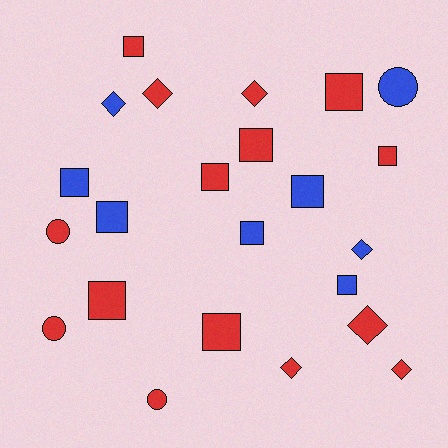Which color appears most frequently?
Red, with 15 objects.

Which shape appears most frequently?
Square, with 12 objects.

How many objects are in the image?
There are 23 objects.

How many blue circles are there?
There is 1 blue circle.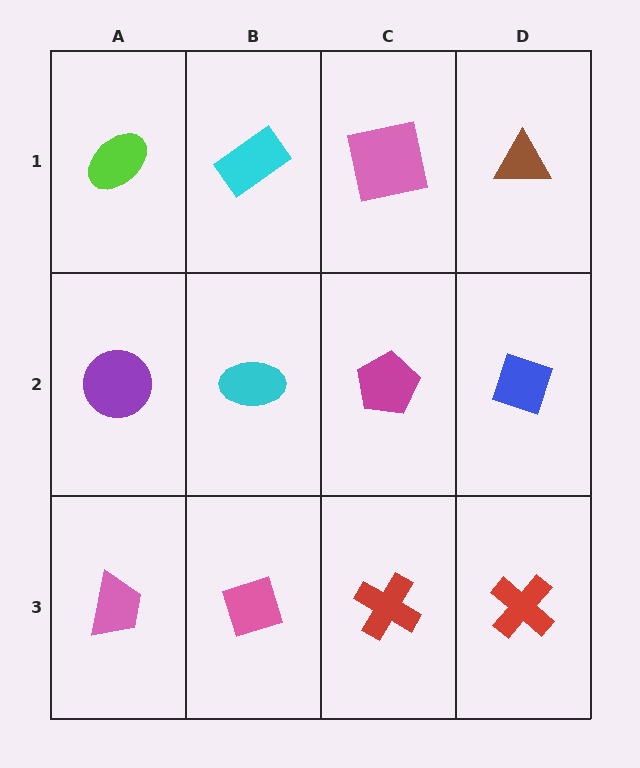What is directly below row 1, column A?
A purple circle.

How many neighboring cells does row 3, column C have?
3.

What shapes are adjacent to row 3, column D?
A blue diamond (row 2, column D), a red cross (row 3, column C).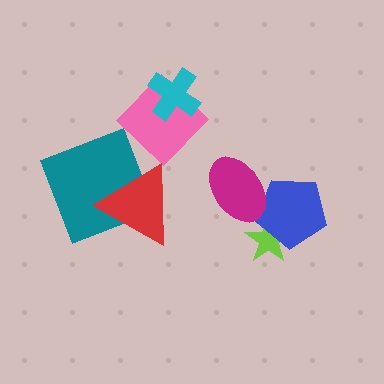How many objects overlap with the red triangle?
1 object overlaps with the red triangle.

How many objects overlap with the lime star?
1 object overlaps with the lime star.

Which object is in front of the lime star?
The blue pentagon is in front of the lime star.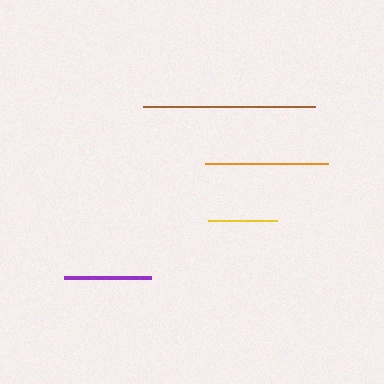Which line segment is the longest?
The brown line is the longest at approximately 171 pixels.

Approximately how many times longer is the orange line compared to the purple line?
The orange line is approximately 1.4 times the length of the purple line.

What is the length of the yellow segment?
The yellow segment is approximately 69 pixels long.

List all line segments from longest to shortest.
From longest to shortest: brown, orange, purple, yellow.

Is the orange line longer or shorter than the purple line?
The orange line is longer than the purple line.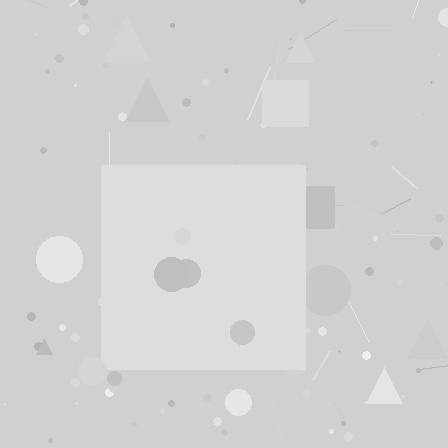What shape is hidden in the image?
A square is hidden in the image.